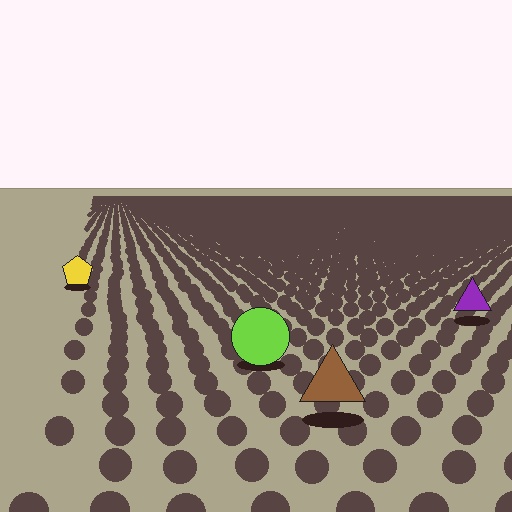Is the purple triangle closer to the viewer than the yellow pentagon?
Yes. The purple triangle is closer — you can tell from the texture gradient: the ground texture is coarser near it.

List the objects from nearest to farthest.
From nearest to farthest: the brown triangle, the lime circle, the purple triangle, the yellow pentagon.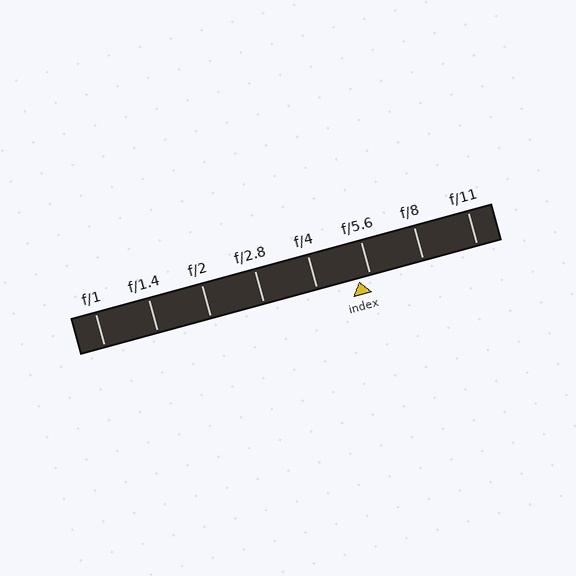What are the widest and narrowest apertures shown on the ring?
The widest aperture shown is f/1 and the narrowest is f/11.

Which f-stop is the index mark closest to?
The index mark is closest to f/5.6.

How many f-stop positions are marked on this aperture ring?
There are 8 f-stop positions marked.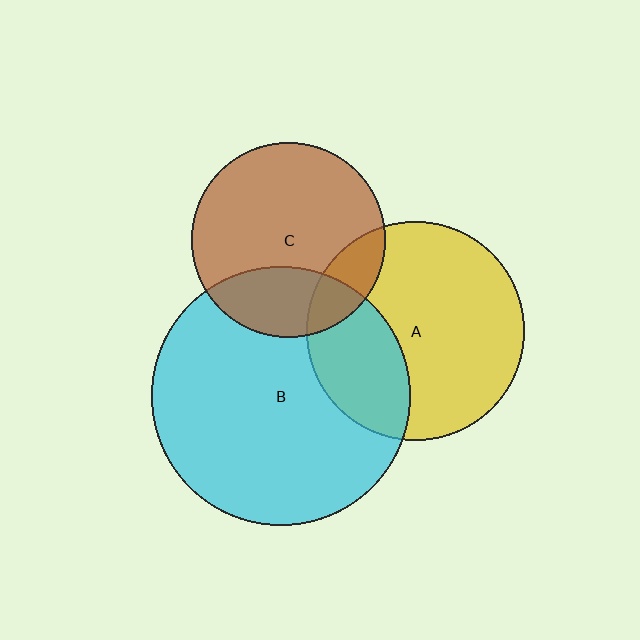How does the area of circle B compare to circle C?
Approximately 1.8 times.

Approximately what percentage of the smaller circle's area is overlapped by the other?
Approximately 30%.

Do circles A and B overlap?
Yes.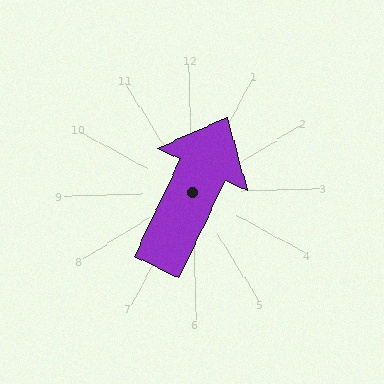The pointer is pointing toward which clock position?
Roughly 1 o'clock.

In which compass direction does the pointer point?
Northeast.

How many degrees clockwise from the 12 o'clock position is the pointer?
Approximately 27 degrees.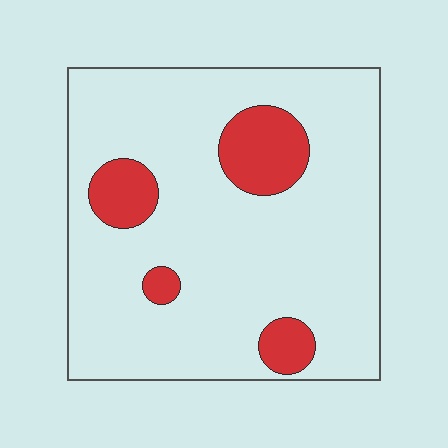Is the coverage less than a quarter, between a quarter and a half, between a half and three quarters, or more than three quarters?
Less than a quarter.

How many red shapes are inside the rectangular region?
4.